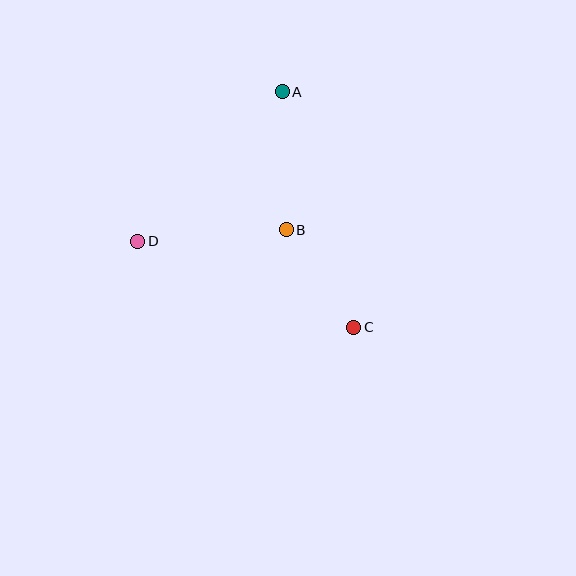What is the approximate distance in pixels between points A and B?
The distance between A and B is approximately 138 pixels.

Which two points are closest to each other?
Points B and C are closest to each other.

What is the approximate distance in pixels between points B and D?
The distance between B and D is approximately 149 pixels.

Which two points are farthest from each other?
Points A and C are farthest from each other.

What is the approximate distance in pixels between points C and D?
The distance between C and D is approximately 232 pixels.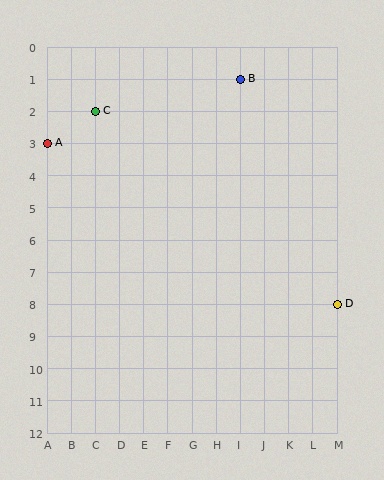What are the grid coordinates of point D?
Point D is at grid coordinates (M, 8).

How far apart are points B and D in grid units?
Points B and D are 4 columns and 7 rows apart (about 8.1 grid units diagonally).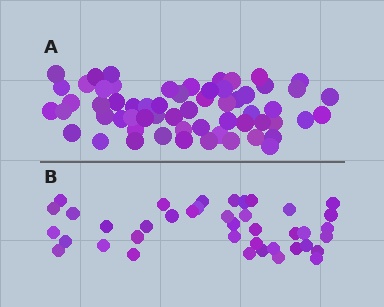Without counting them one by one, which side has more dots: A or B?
Region A (the top region) has more dots.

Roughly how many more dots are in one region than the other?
Region A has approximately 20 more dots than region B.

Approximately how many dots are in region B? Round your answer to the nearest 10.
About 40 dots.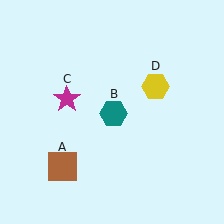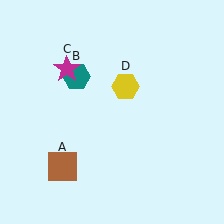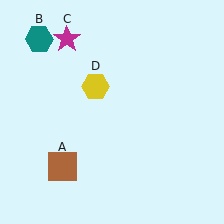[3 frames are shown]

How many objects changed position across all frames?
3 objects changed position: teal hexagon (object B), magenta star (object C), yellow hexagon (object D).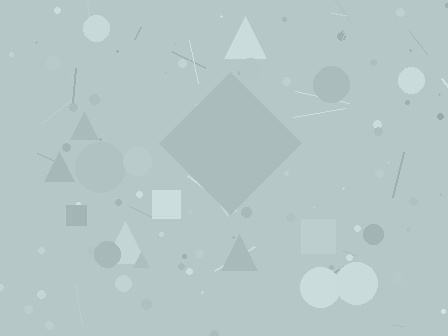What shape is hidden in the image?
A diamond is hidden in the image.